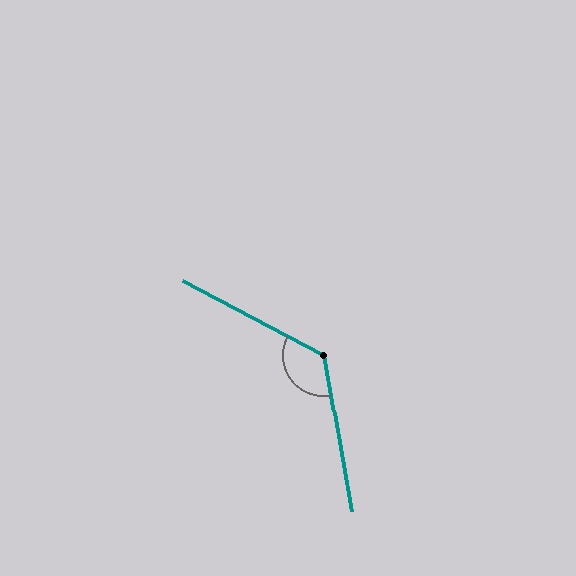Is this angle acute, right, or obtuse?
It is obtuse.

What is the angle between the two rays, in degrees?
Approximately 128 degrees.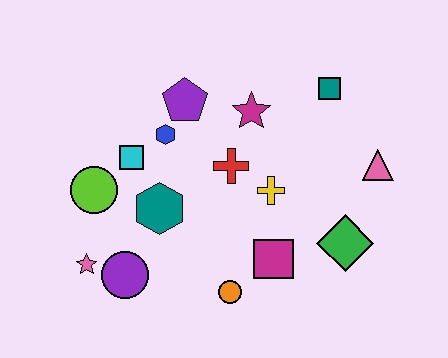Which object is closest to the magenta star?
The red cross is closest to the magenta star.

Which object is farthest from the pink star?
The pink triangle is farthest from the pink star.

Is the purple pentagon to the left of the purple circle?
No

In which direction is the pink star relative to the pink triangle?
The pink star is to the left of the pink triangle.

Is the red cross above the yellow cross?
Yes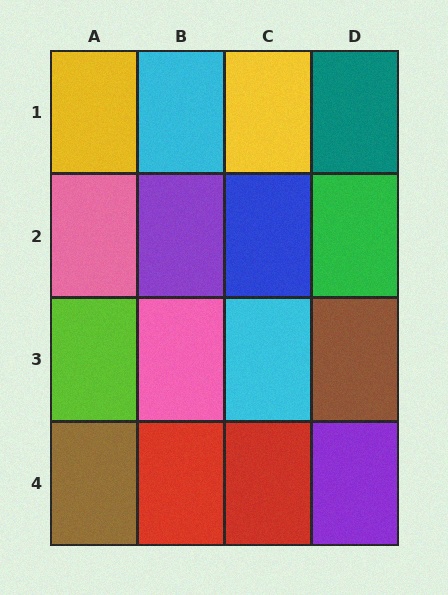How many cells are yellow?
2 cells are yellow.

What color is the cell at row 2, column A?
Pink.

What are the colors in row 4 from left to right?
Brown, red, red, purple.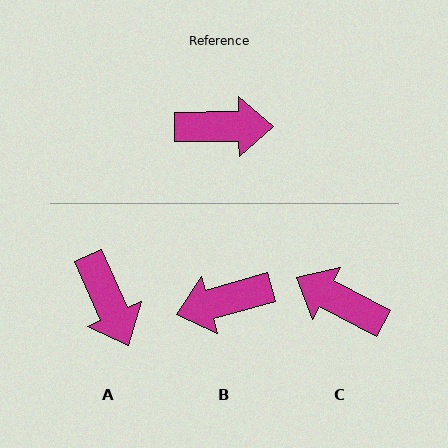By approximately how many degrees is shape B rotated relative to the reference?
Approximately 165 degrees clockwise.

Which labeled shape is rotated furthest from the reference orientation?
B, about 165 degrees away.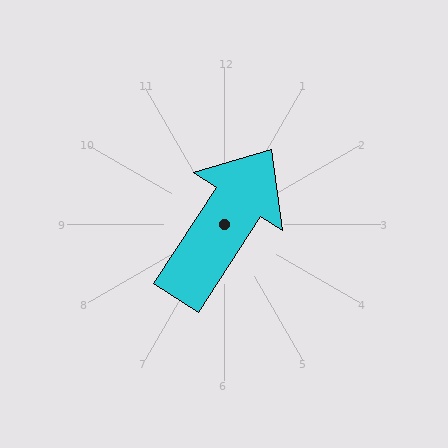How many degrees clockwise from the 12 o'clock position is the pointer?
Approximately 33 degrees.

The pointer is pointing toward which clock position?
Roughly 1 o'clock.